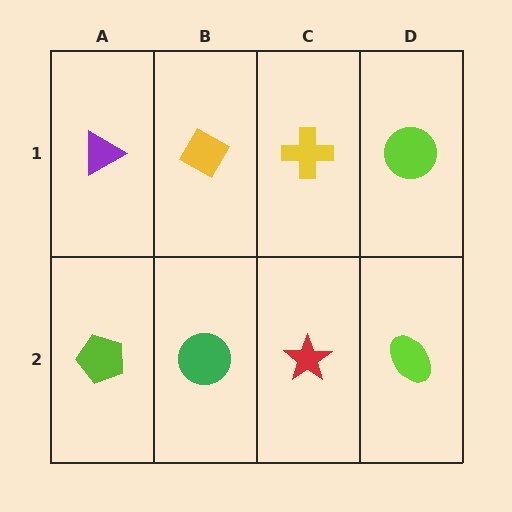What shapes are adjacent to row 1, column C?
A red star (row 2, column C), a yellow diamond (row 1, column B), a lime circle (row 1, column D).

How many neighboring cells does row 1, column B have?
3.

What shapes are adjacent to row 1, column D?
A lime ellipse (row 2, column D), a yellow cross (row 1, column C).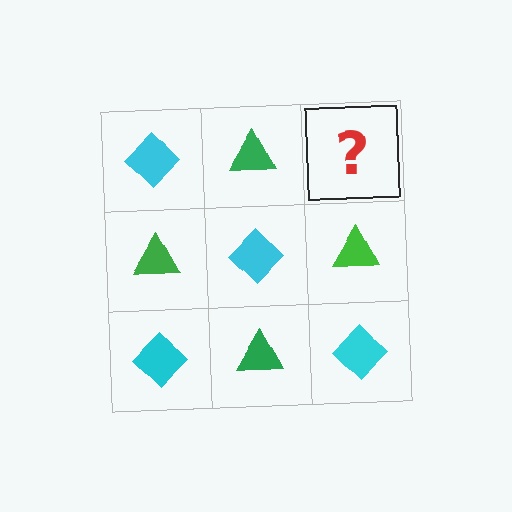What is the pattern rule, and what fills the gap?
The rule is that it alternates cyan diamond and green triangle in a checkerboard pattern. The gap should be filled with a cyan diamond.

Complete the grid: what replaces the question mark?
The question mark should be replaced with a cyan diamond.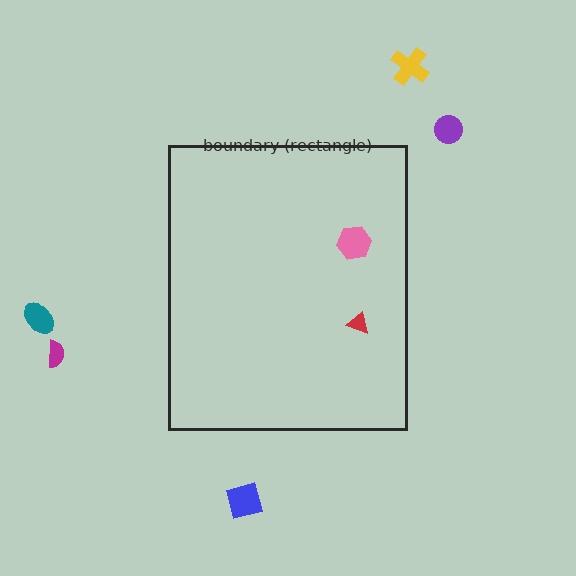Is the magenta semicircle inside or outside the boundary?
Outside.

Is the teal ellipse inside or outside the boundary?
Outside.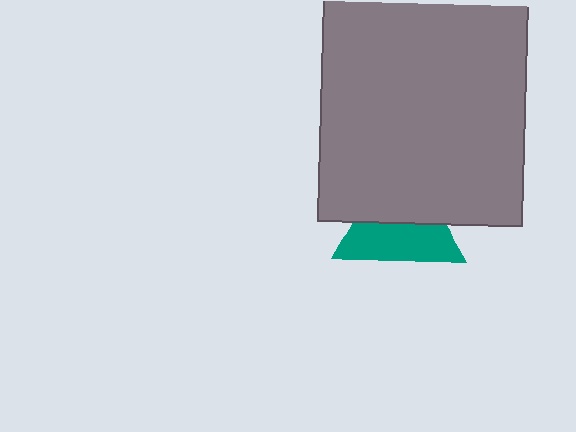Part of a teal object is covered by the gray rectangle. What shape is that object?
It is a triangle.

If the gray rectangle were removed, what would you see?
You would see the complete teal triangle.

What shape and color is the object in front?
The object in front is a gray rectangle.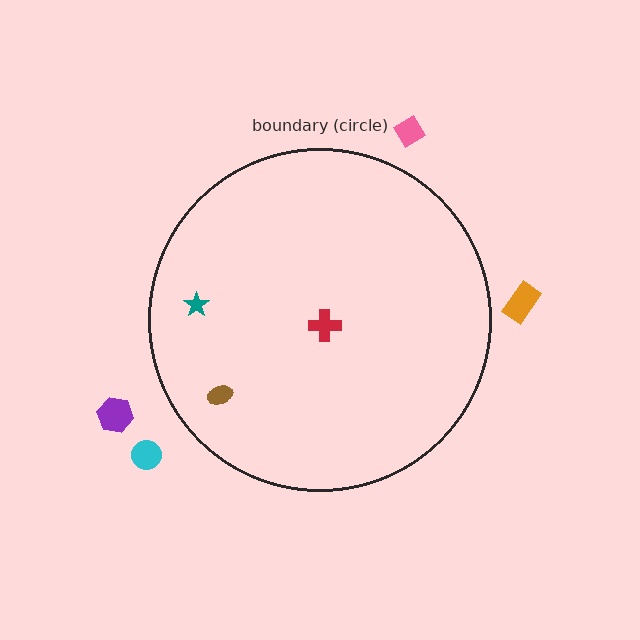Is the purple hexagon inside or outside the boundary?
Outside.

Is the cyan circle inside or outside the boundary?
Outside.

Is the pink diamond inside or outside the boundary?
Outside.